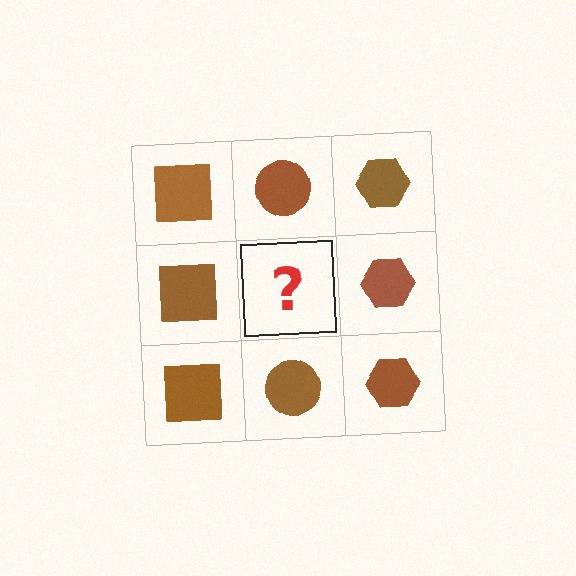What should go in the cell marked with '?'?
The missing cell should contain a brown circle.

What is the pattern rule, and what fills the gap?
The rule is that each column has a consistent shape. The gap should be filled with a brown circle.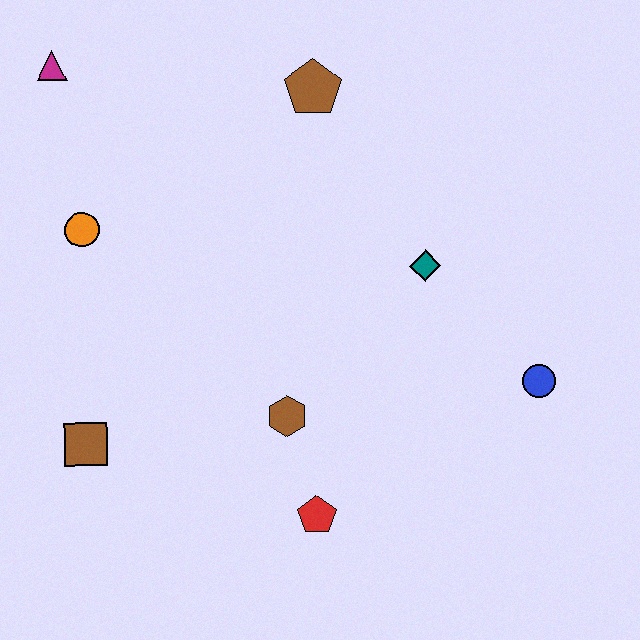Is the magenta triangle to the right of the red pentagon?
No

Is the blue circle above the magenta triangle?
No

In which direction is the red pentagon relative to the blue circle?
The red pentagon is to the left of the blue circle.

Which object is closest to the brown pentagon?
The teal diamond is closest to the brown pentagon.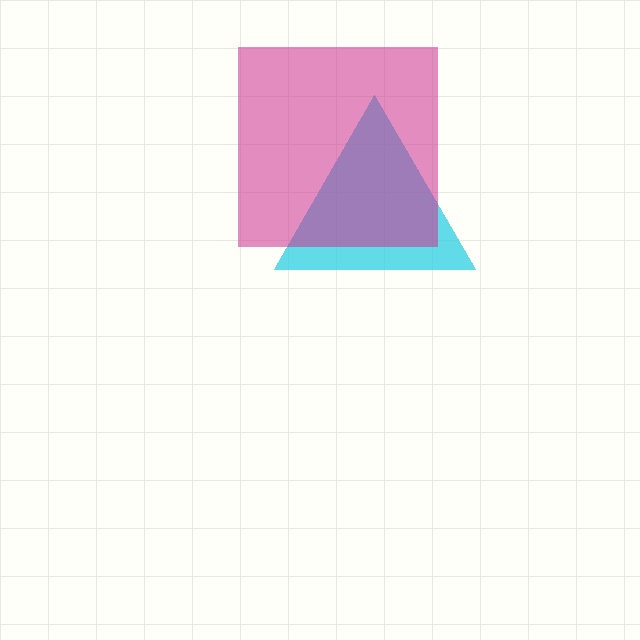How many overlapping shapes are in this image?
There are 2 overlapping shapes in the image.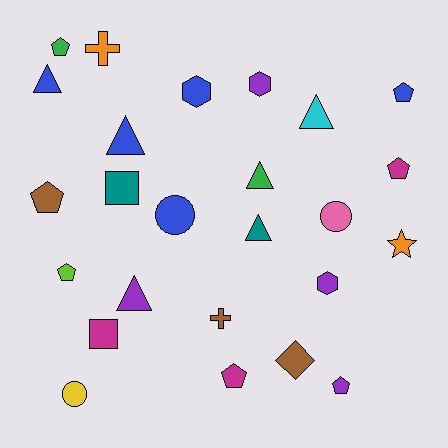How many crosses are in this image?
There are 2 crosses.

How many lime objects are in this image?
There is 1 lime object.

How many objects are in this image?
There are 25 objects.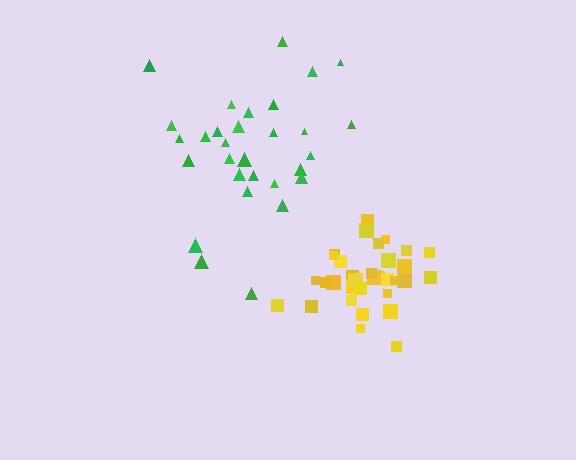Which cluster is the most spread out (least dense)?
Green.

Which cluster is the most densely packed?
Yellow.